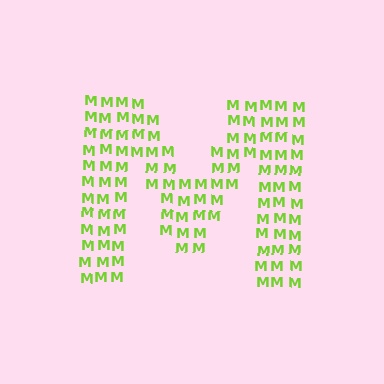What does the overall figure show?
The overall figure shows the letter M.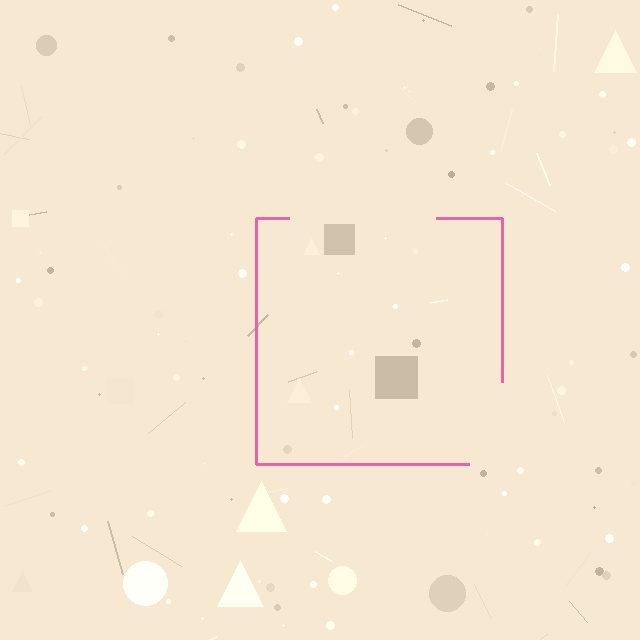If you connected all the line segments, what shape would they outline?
They would outline a square.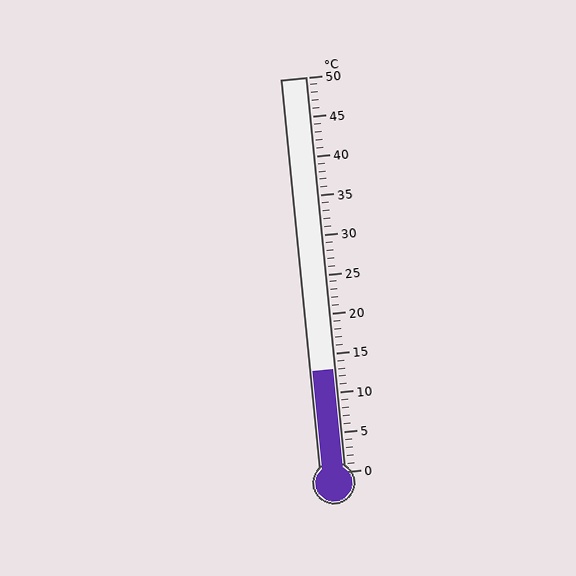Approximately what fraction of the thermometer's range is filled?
The thermometer is filled to approximately 25% of its range.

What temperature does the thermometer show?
The thermometer shows approximately 13°C.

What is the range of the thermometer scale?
The thermometer scale ranges from 0°C to 50°C.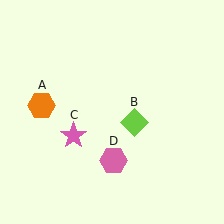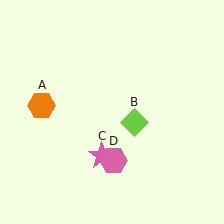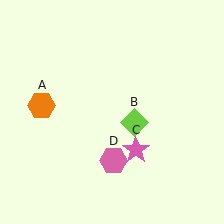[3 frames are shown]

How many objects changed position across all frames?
1 object changed position: pink star (object C).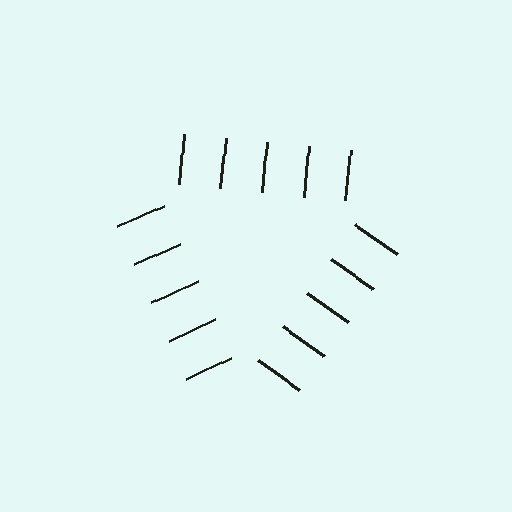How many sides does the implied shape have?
3 sides — the line-ends trace a triangle.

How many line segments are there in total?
15 — 5 along each of the 3 edges.